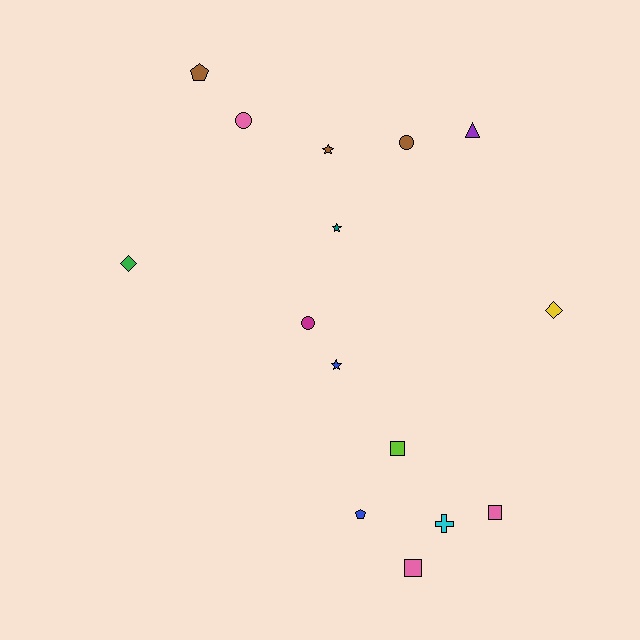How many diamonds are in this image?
There are 2 diamonds.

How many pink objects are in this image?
There are 3 pink objects.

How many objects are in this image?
There are 15 objects.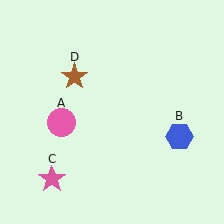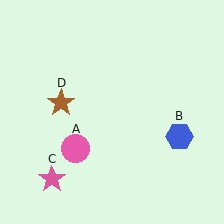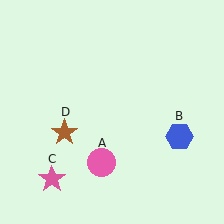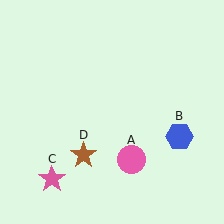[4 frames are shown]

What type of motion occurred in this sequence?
The pink circle (object A), brown star (object D) rotated counterclockwise around the center of the scene.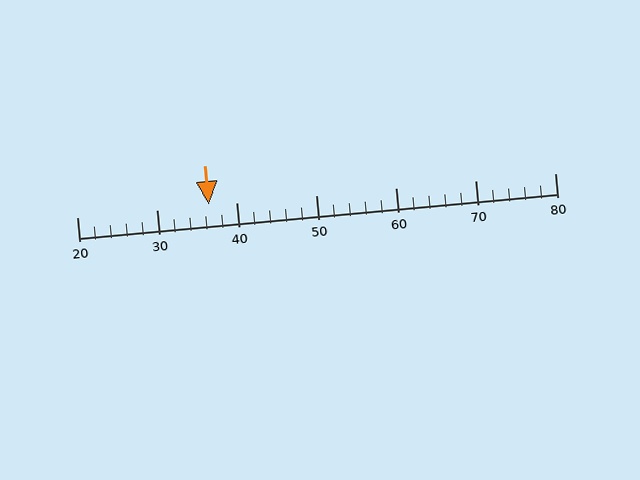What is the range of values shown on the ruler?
The ruler shows values from 20 to 80.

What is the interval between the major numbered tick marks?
The major tick marks are spaced 10 units apart.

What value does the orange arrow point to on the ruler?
The orange arrow points to approximately 36.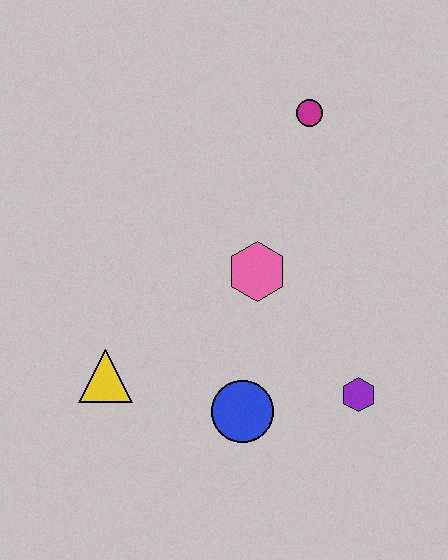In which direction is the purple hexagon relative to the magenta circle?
The purple hexagon is below the magenta circle.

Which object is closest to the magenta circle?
The pink hexagon is closest to the magenta circle.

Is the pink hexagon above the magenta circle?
No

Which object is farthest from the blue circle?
The magenta circle is farthest from the blue circle.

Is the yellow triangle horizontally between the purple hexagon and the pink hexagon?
No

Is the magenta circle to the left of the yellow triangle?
No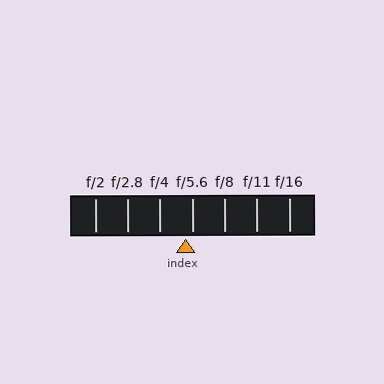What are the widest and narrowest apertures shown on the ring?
The widest aperture shown is f/2 and the narrowest is f/16.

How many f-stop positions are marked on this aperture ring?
There are 7 f-stop positions marked.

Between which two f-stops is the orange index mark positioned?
The index mark is between f/4 and f/5.6.